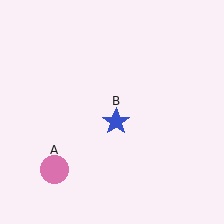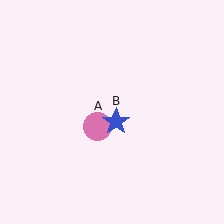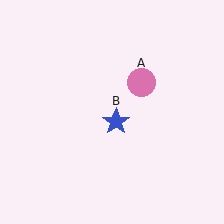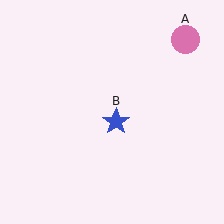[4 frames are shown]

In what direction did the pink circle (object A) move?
The pink circle (object A) moved up and to the right.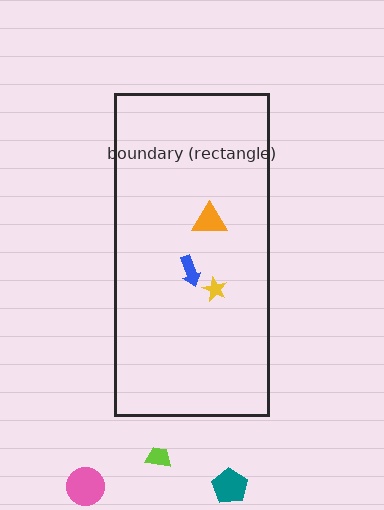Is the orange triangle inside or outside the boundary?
Inside.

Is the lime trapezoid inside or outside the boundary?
Outside.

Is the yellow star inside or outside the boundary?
Inside.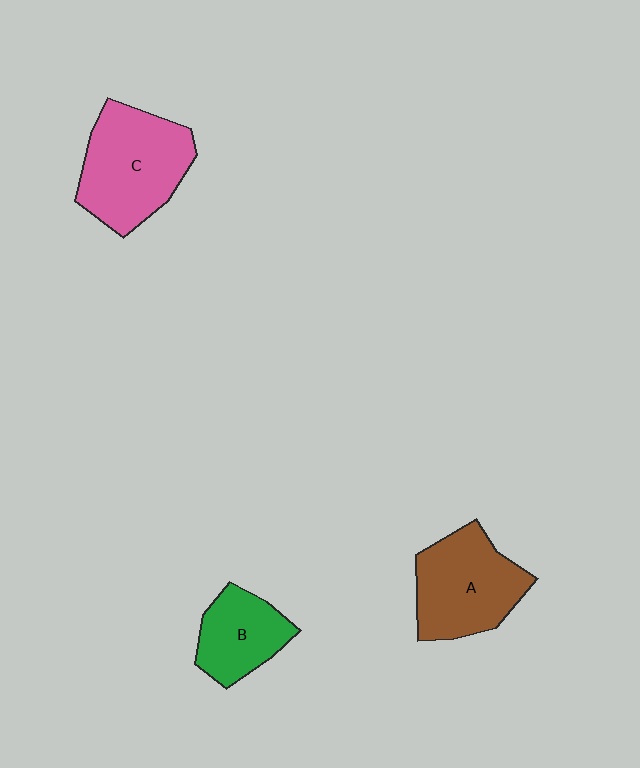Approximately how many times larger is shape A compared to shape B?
Approximately 1.5 times.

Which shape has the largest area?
Shape C (pink).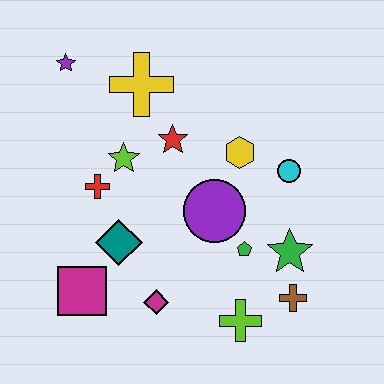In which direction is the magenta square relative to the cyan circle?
The magenta square is to the left of the cyan circle.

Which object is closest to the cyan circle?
The yellow hexagon is closest to the cyan circle.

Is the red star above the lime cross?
Yes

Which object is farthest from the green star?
The purple star is farthest from the green star.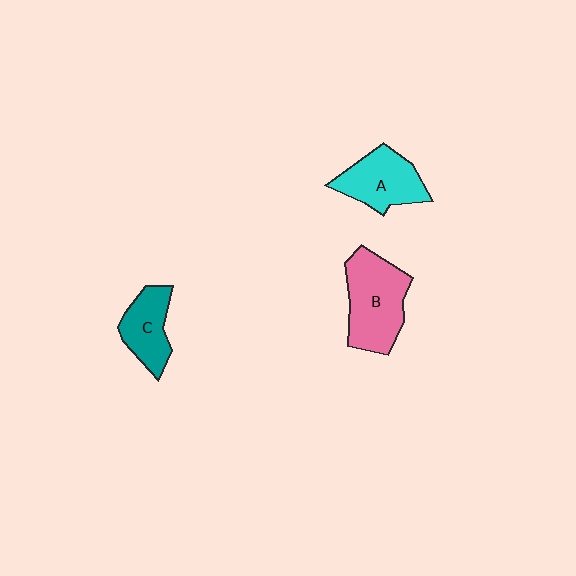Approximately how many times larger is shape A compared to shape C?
Approximately 1.2 times.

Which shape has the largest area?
Shape B (pink).